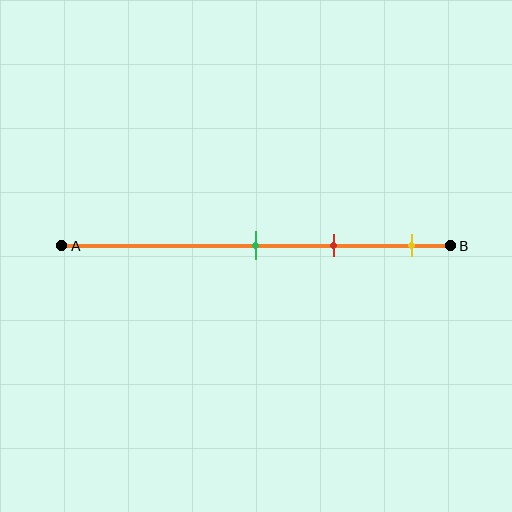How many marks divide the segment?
There are 3 marks dividing the segment.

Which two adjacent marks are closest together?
The green and red marks are the closest adjacent pair.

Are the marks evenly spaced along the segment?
Yes, the marks are approximately evenly spaced.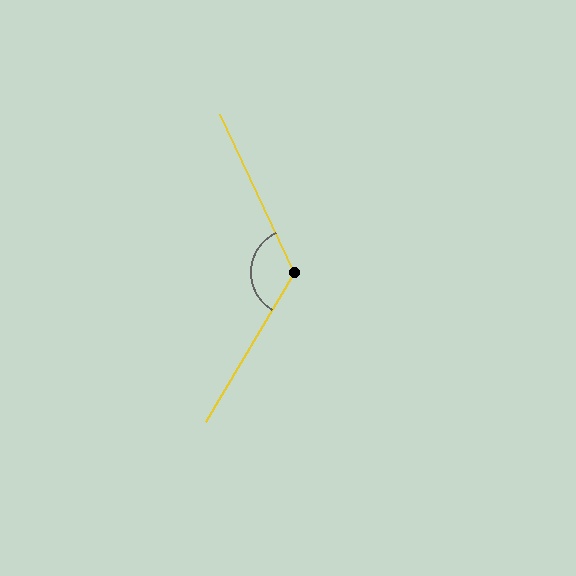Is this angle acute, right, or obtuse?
It is obtuse.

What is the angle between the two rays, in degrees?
Approximately 124 degrees.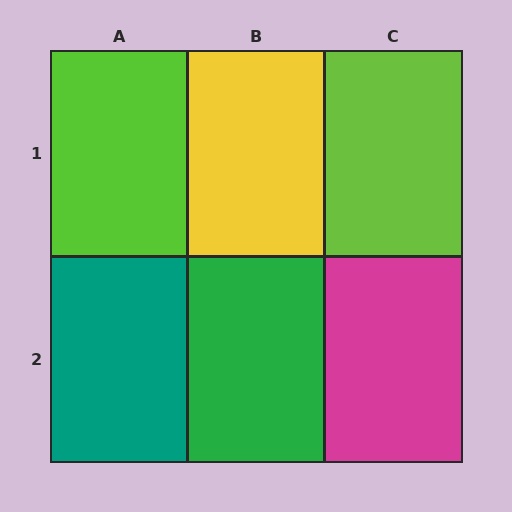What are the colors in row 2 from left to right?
Teal, green, magenta.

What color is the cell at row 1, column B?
Yellow.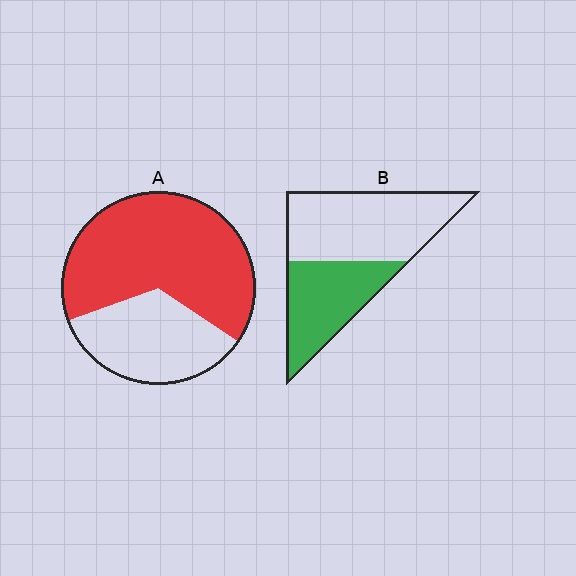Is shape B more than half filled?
No.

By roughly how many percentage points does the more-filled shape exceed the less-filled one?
By roughly 25 percentage points (A over B).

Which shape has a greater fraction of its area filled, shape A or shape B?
Shape A.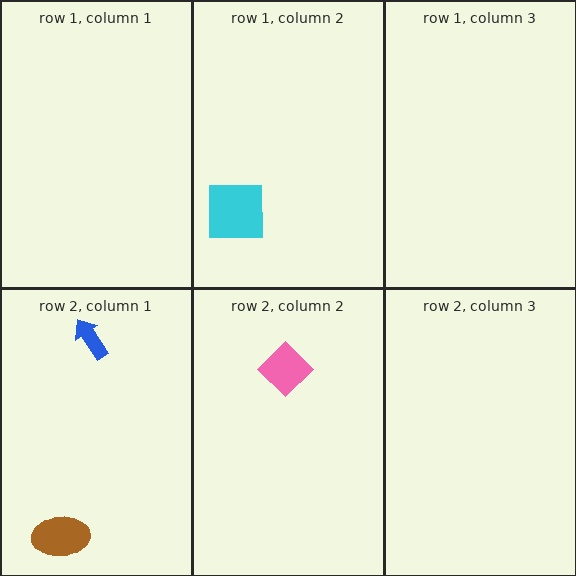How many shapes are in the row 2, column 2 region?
1.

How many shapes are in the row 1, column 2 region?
1.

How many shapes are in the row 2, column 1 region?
2.